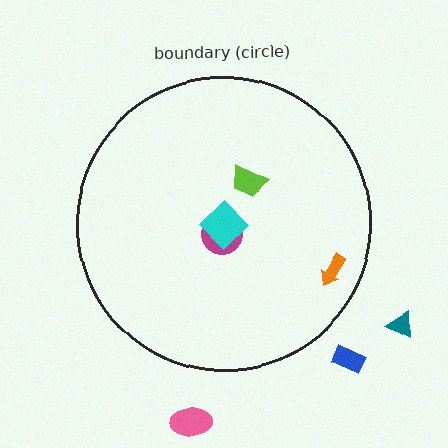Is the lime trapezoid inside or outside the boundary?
Inside.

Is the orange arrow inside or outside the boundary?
Inside.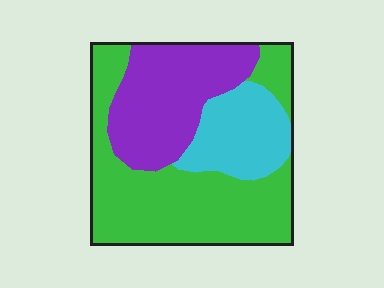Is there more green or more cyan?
Green.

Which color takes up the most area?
Green, at roughly 50%.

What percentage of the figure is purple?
Purple takes up about one third (1/3) of the figure.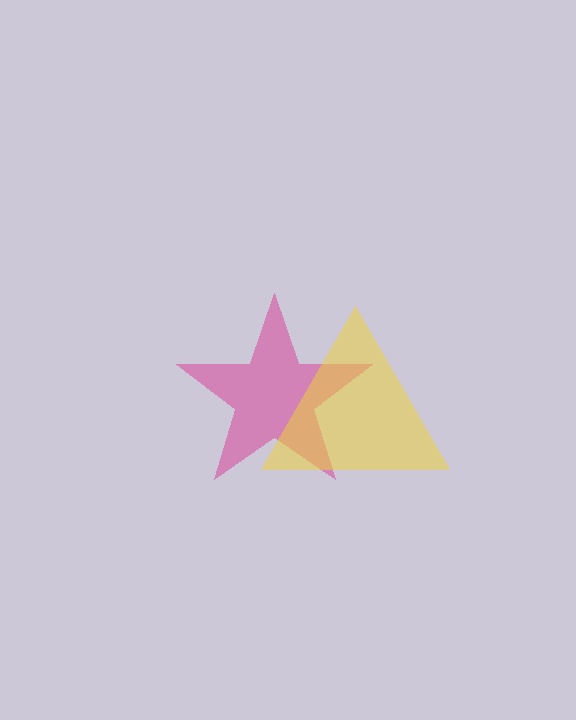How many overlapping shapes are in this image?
There are 2 overlapping shapes in the image.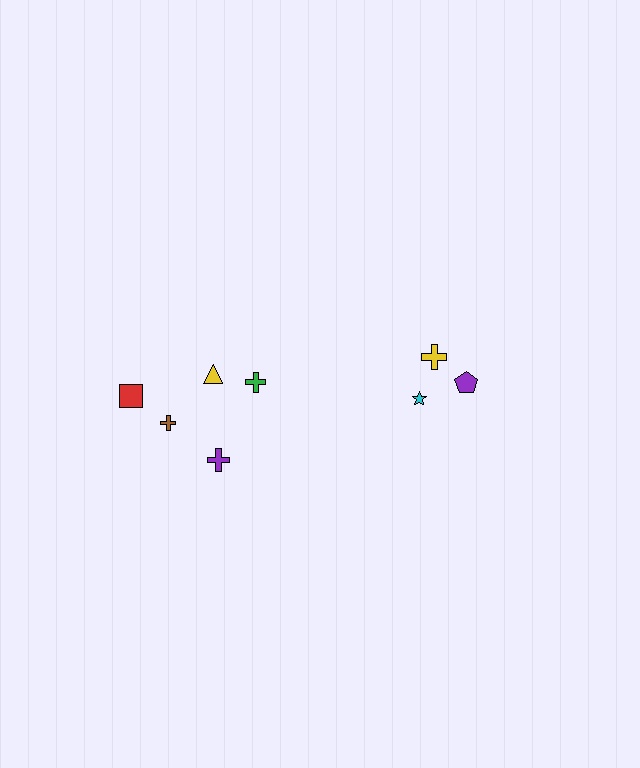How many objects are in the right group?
There are 3 objects.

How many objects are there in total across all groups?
There are 8 objects.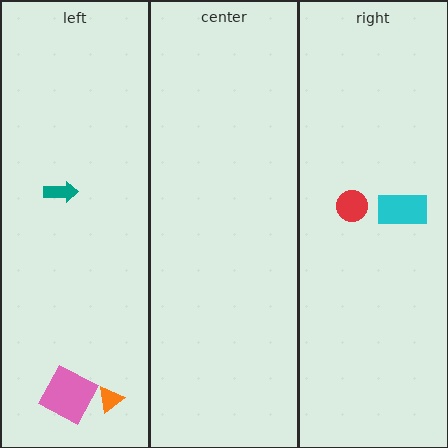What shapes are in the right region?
The red circle, the cyan rectangle.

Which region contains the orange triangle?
The left region.